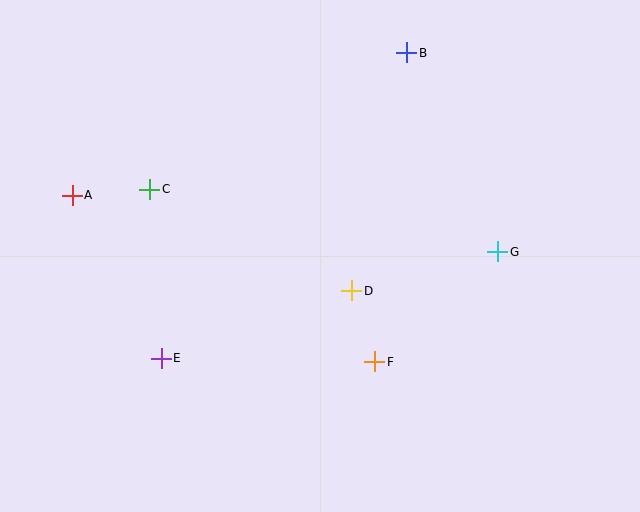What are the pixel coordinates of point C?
Point C is at (150, 189).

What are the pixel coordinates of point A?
Point A is at (72, 195).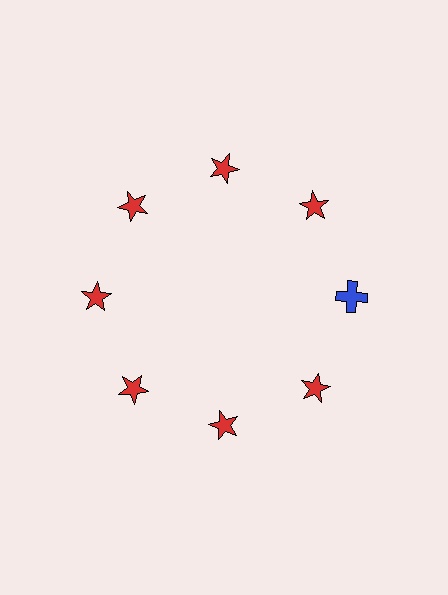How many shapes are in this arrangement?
There are 8 shapes arranged in a ring pattern.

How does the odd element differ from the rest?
It differs in both color (blue instead of red) and shape (cross instead of star).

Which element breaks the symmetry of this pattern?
The blue cross at roughly the 3 o'clock position breaks the symmetry. All other shapes are red stars.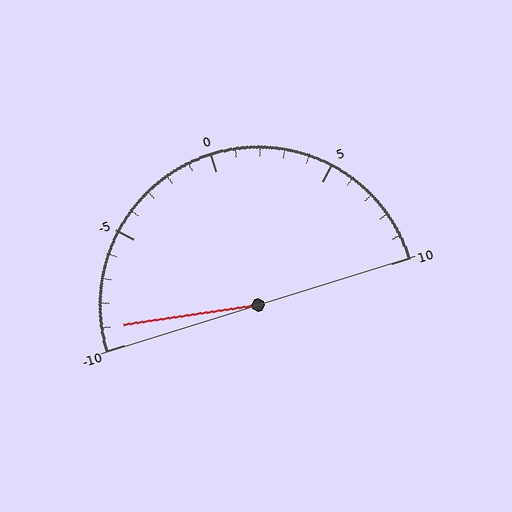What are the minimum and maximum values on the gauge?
The gauge ranges from -10 to 10.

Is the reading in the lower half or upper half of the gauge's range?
The reading is in the lower half of the range (-10 to 10).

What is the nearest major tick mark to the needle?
The nearest major tick mark is -10.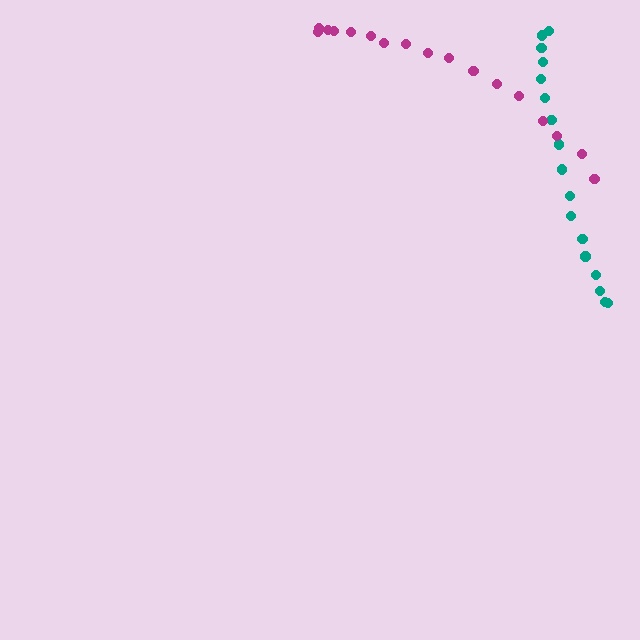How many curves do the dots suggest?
There are 2 distinct paths.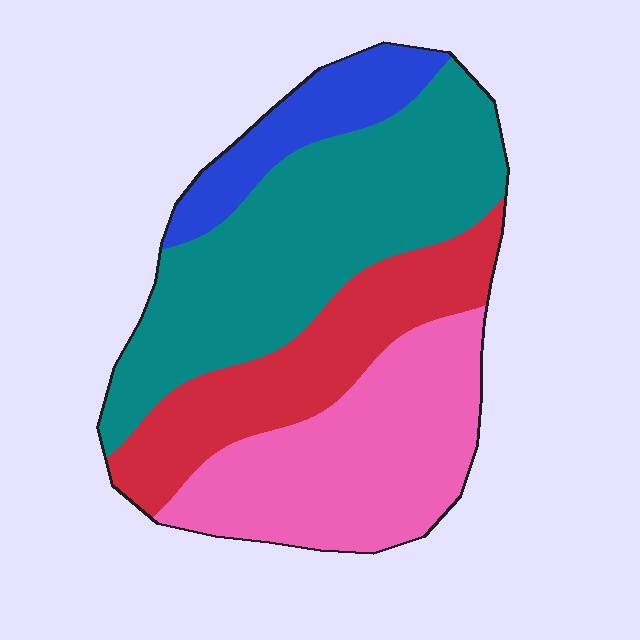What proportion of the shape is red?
Red takes up less than a quarter of the shape.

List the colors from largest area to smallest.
From largest to smallest: teal, pink, red, blue.